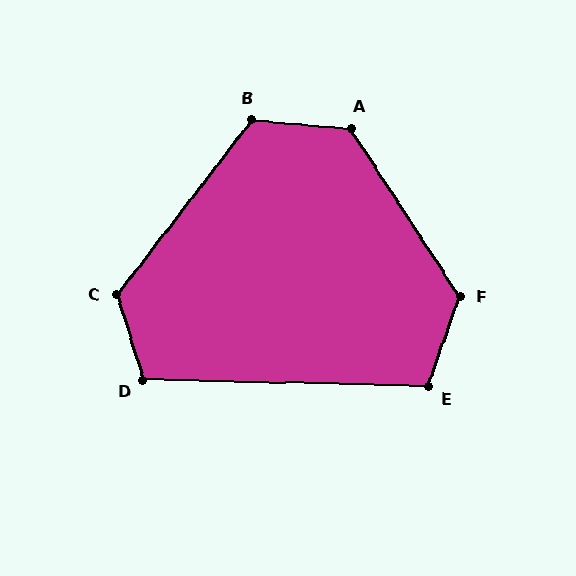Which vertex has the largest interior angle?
F, at approximately 128 degrees.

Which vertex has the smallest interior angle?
E, at approximately 108 degrees.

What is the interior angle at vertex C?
Approximately 125 degrees (obtuse).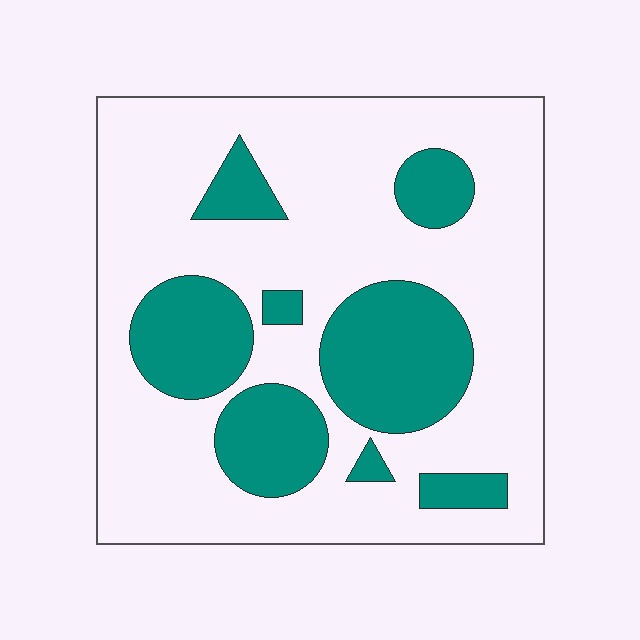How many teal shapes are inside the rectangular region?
8.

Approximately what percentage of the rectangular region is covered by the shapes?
Approximately 30%.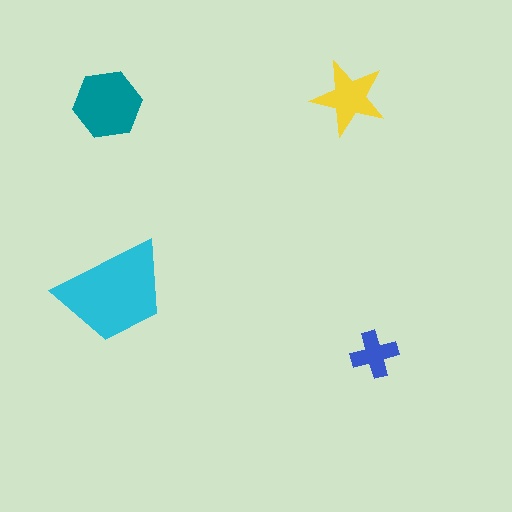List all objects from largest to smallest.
The cyan trapezoid, the teal hexagon, the yellow star, the blue cross.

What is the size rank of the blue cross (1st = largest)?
4th.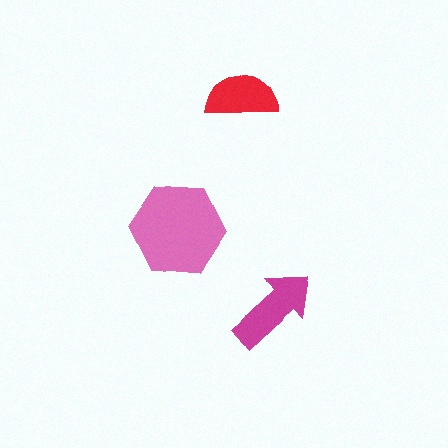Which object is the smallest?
The red semicircle.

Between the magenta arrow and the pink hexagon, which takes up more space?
The pink hexagon.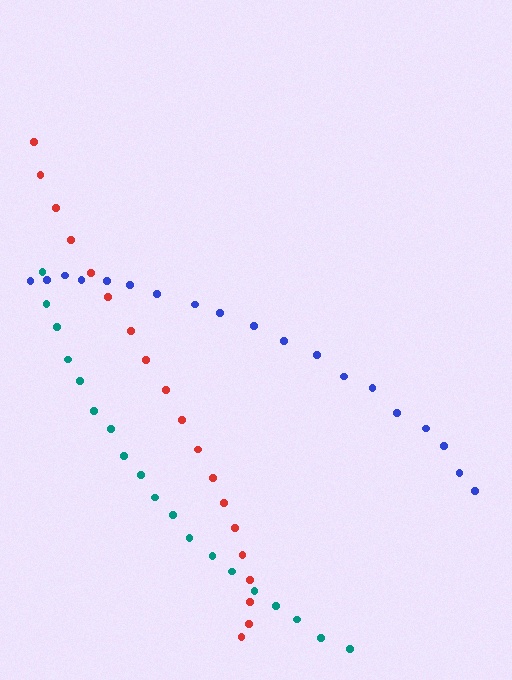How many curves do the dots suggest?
There are 3 distinct paths.